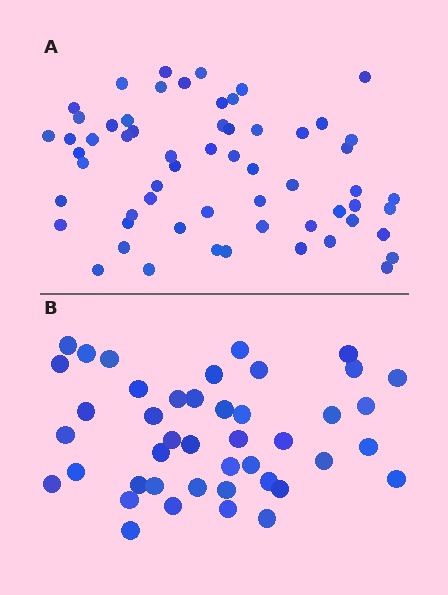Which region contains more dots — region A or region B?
Region A (the top region) has more dots.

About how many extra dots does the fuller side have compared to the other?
Region A has approximately 15 more dots than region B.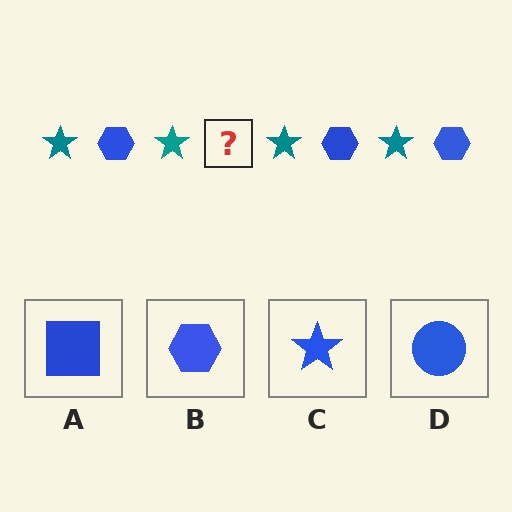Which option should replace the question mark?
Option B.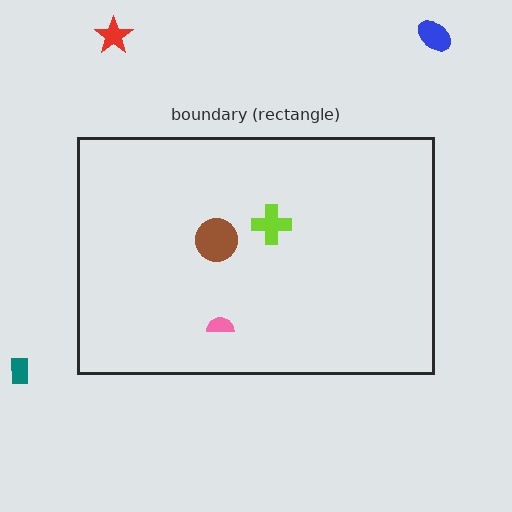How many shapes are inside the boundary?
3 inside, 3 outside.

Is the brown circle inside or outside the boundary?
Inside.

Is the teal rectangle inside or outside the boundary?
Outside.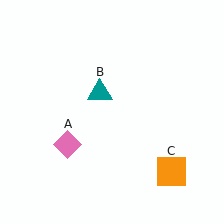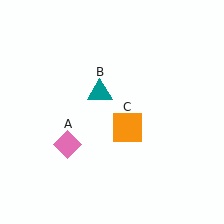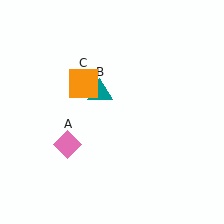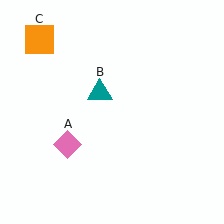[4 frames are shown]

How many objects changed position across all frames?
1 object changed position: orange square (object C).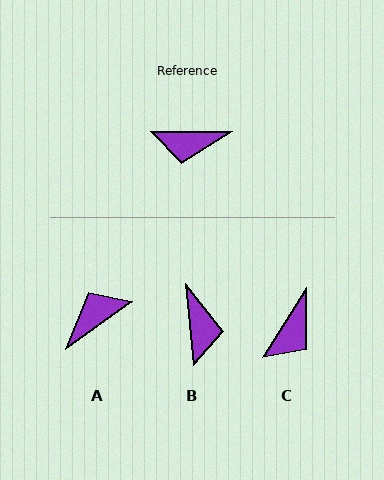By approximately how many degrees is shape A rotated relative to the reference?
Approximately 144 degrees clockwise.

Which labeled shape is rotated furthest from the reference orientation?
A, about 144 degrees away.